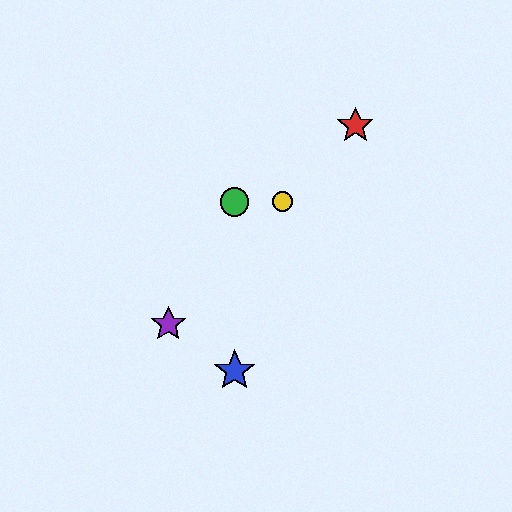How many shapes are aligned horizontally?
2 shapes (the green circle, the yellow circle) are aligned horizontally.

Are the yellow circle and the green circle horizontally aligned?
Yes, both are at y≈202.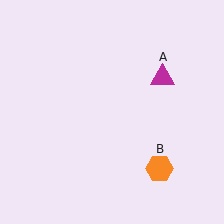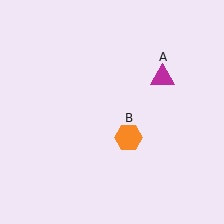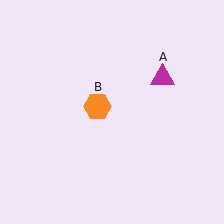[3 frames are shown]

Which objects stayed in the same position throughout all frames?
Magenta triangle (object A) remained stationary.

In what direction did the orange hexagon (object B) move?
The orange hexagon (object B) moved up and to the left.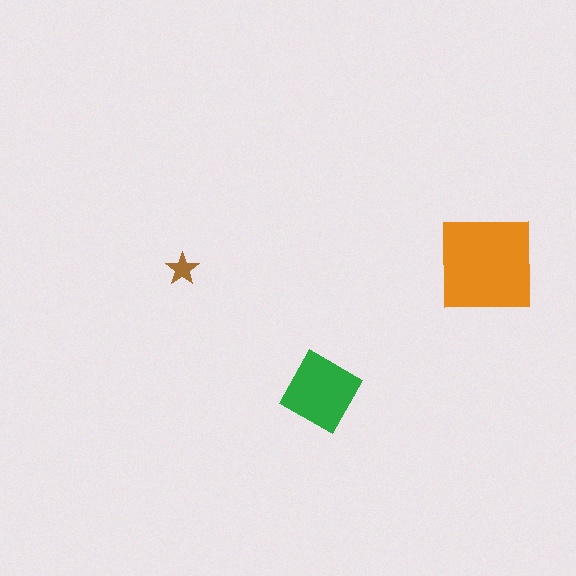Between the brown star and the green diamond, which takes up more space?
The green diamond.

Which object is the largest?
The orange square.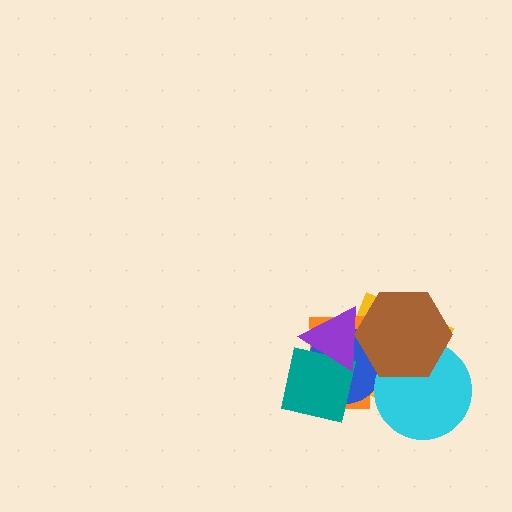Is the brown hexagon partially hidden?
No, no other shape covers it.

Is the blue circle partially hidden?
Yes, it is partially covered by another shape.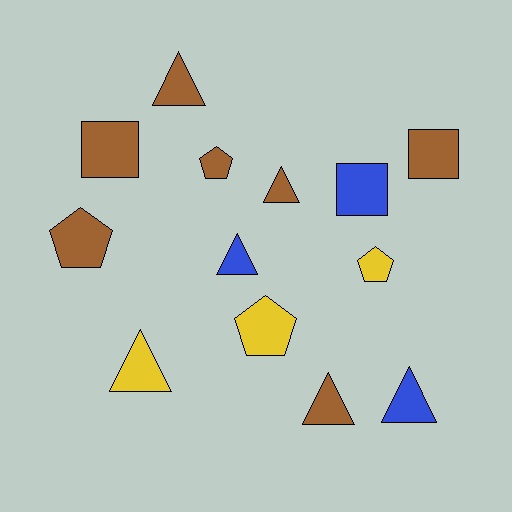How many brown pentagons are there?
There are 2 brown pentagons.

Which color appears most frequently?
Brown, with 7 objects.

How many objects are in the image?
There are 13 objects.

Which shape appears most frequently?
Triangle, with 6 objects.